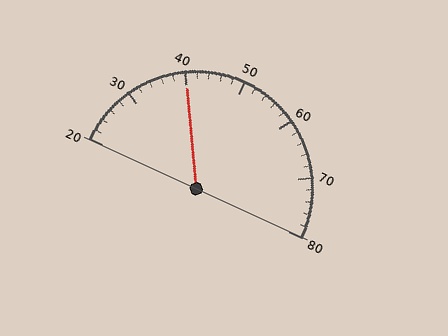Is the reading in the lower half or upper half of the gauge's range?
The reading is in the lower half of the range (20 to 80).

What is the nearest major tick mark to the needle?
The nearest major tick mark is 40.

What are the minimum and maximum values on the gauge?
The gauge ranges from 20 to 80.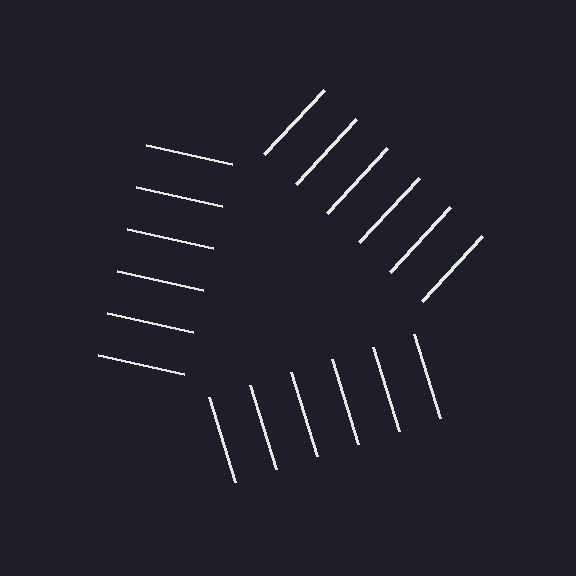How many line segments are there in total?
18 — 6 along each of the 3 edges.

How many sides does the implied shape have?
3 sides — the line-ends trace a triangle.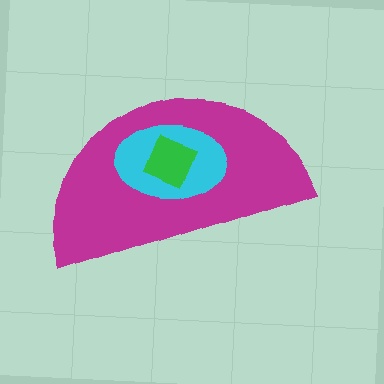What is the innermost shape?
The green diamond.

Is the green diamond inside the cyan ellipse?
Yes.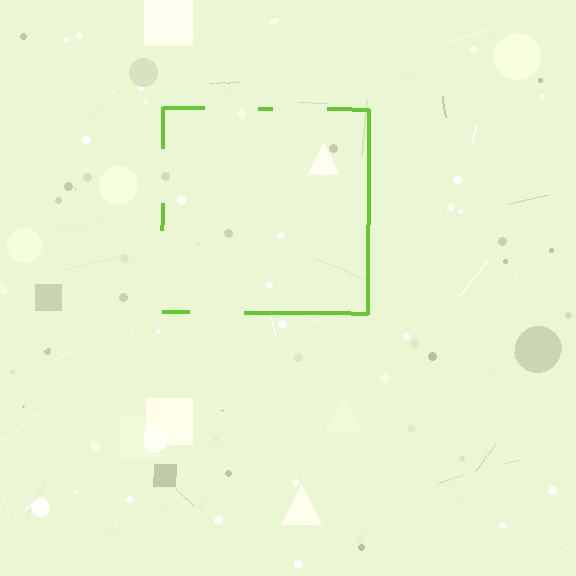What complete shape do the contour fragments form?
The contour fragments form a square.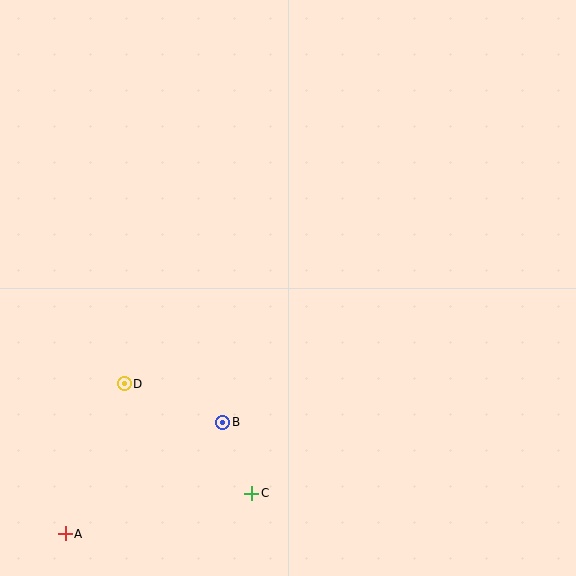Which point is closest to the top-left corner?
Point D is closest to the top-left corner.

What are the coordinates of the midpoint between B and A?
The midpoint between B and A is at (144, 478).